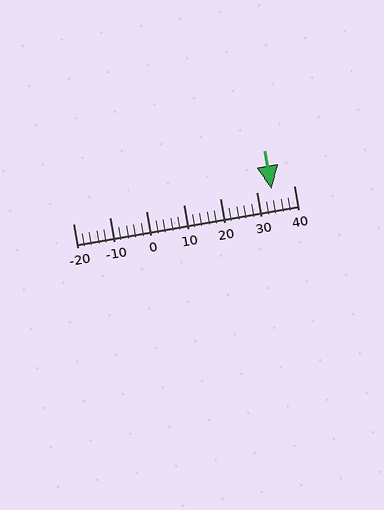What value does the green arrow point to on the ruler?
The green arrow points to approximately 34.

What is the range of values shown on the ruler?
The ruler shows values from -20 to 40.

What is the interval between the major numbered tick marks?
The major tick marks are spaced 10 units apart.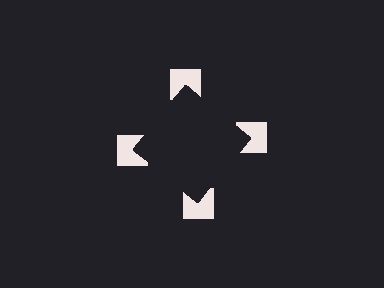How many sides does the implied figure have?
4 sides.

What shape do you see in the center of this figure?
An illusory square — its edges are inferred from the aligned wedge cuts in the notched squares, not physically drawn.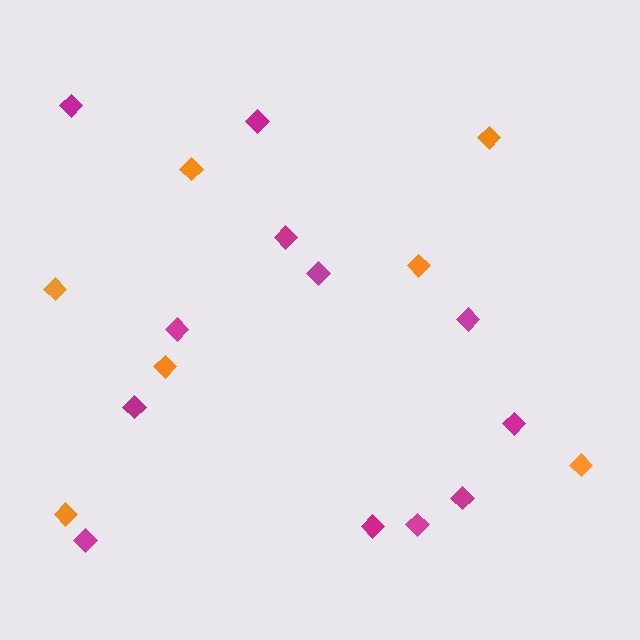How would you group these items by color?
There are 2 groups: one group of magenta diamonds (12) and one group of orange diamonds (7).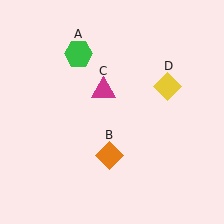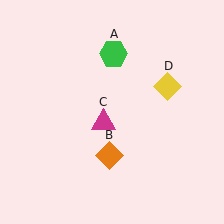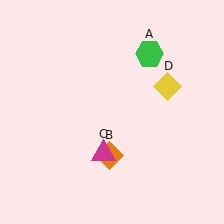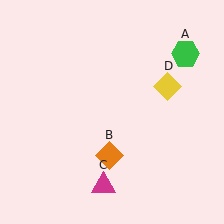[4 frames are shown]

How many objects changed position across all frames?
2 objects changed position: green hexagon (object A), magenta triangle (object C).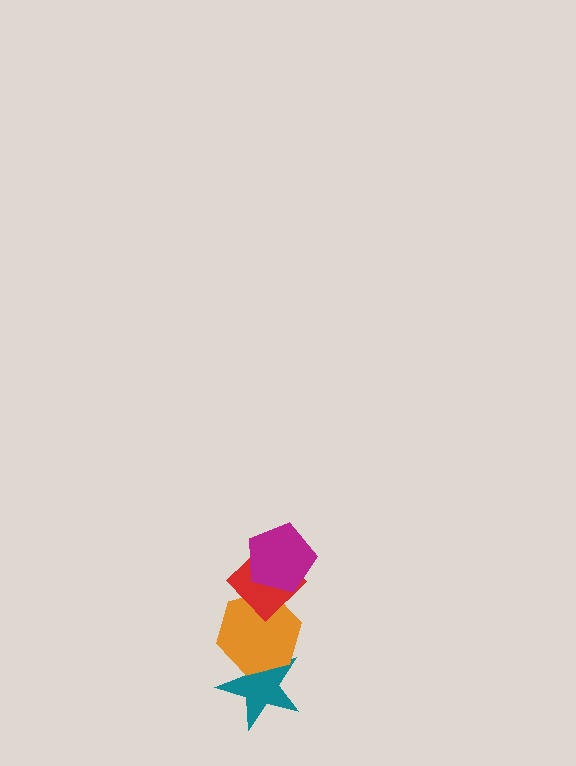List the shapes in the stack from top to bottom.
From top to bottom: the magenta pentagon, the red diamond, the orange hexagon, the teal star.